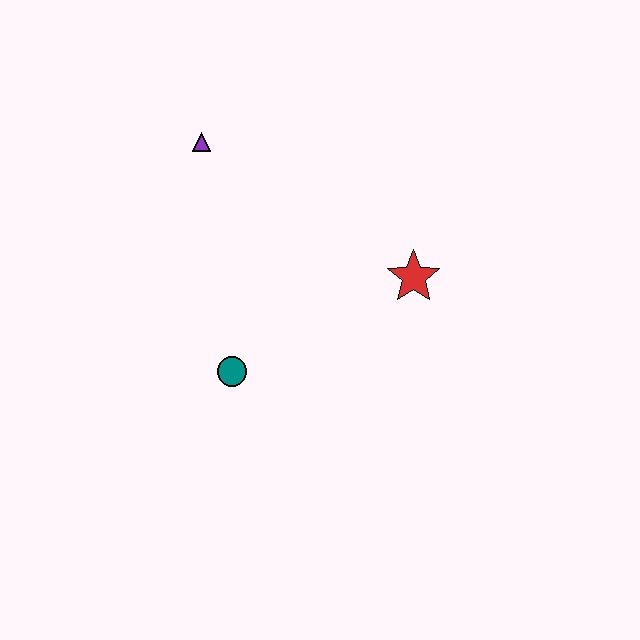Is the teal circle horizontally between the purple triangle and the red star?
Yes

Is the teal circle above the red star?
No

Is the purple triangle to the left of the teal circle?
Yes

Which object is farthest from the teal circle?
The purple triangle is farthest from the teal circle.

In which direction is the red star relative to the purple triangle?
The red star is to the right of the purple triangle.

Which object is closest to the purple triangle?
The teal circle is closest to the purple triangle.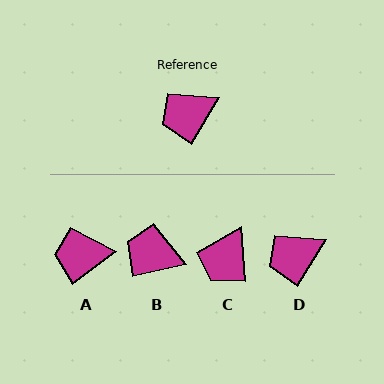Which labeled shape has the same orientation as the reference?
D.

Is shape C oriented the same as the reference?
No, it is off by about 35 degrees.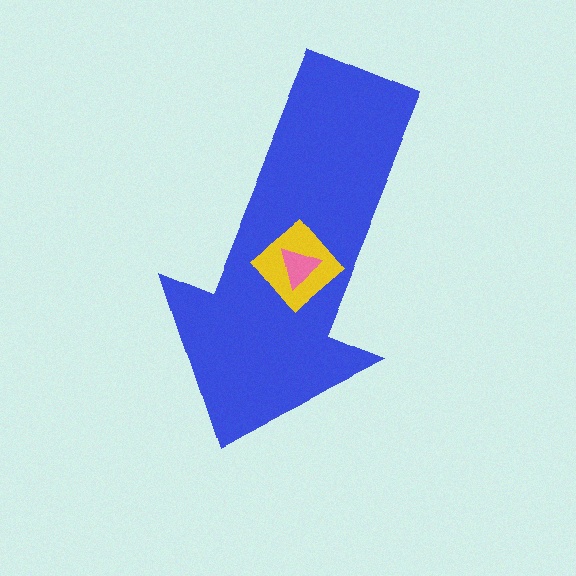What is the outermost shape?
The blue arrow.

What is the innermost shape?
The pink triangle.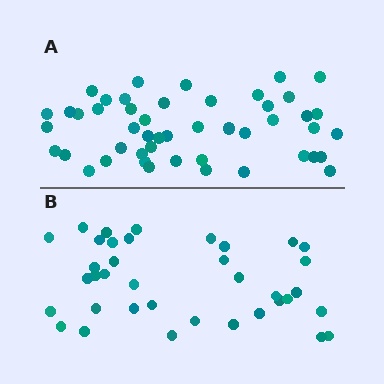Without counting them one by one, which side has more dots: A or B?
Region A (the top region) has more dots.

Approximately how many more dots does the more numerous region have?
Region A has roughly 12 or so more dots than region B.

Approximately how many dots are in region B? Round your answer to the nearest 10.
About 40 dots. (The exact count is 37, which rounds to 40.)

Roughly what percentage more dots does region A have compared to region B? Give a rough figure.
About 30% more.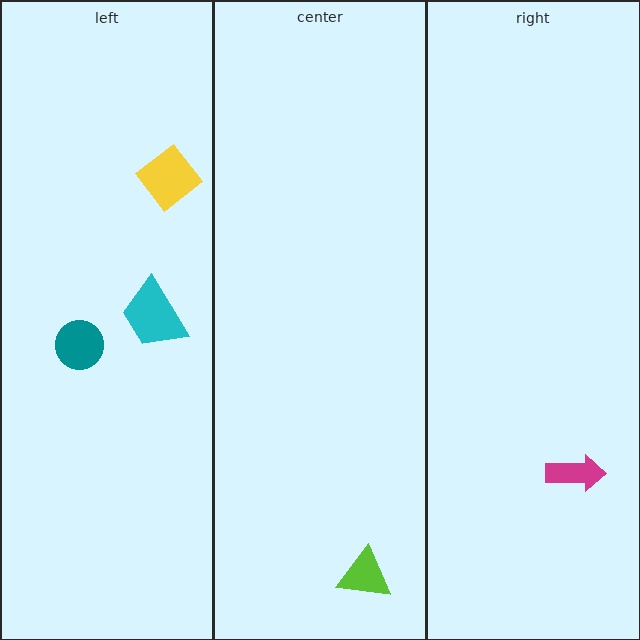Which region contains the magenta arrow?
The right region.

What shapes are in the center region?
The lime triangle.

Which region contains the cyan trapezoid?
The left region.